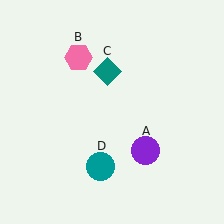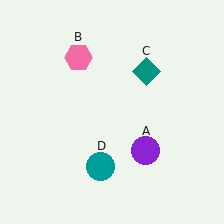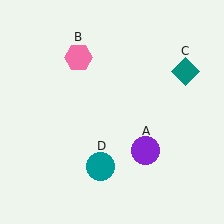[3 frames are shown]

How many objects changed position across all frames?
1 object changed position: teal diamond (object C).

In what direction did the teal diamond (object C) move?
The teal diamond (object C) moved right.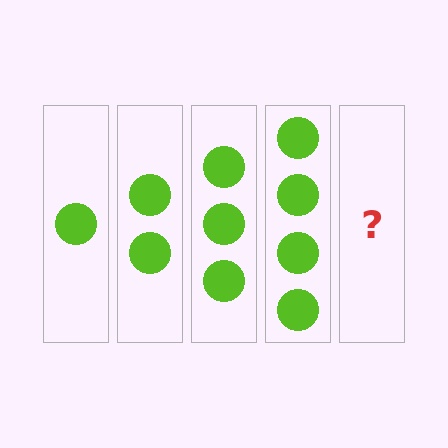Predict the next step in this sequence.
The next step is 5 circles.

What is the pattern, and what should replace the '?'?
The pattern is that each step adds one more circle. The '?' should be 5 circles.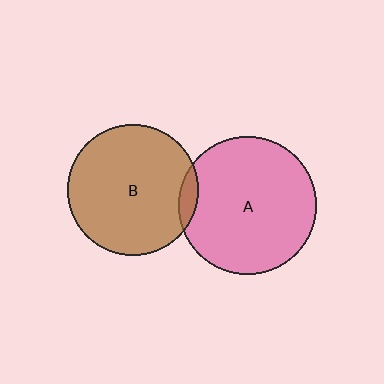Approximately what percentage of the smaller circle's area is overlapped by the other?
Approximately 5%.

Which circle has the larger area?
Circle A (pink).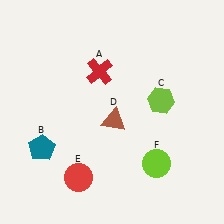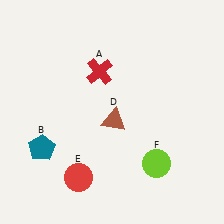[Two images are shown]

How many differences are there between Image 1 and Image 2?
There is 1 difference between the two images.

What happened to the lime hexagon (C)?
The lime hexagon (C) was removed in Image 2. It was in the top-right area of Image 1.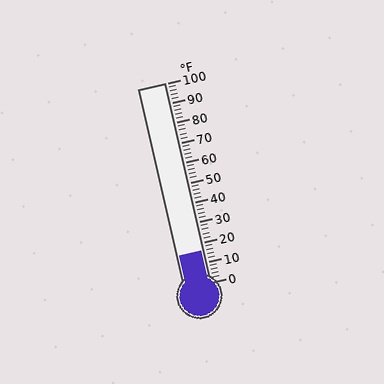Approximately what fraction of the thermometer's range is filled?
The thermometer is filled to approximately 15% of its range.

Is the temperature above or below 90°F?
The temperature is below 90°F.